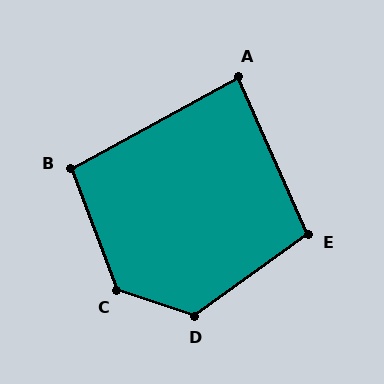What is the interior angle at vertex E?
Approximately 102 degrees (obtuse).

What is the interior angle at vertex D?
Approximately 127 degrees (obtuse).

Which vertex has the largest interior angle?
C, at approximately 129 degrees.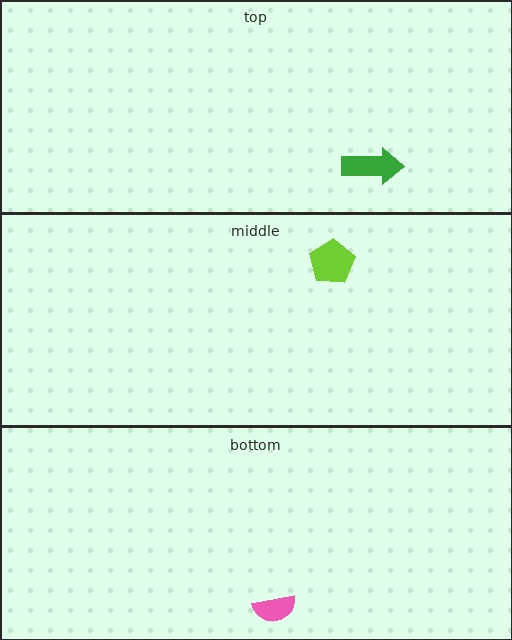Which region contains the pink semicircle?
The bottom region.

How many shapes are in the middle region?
1.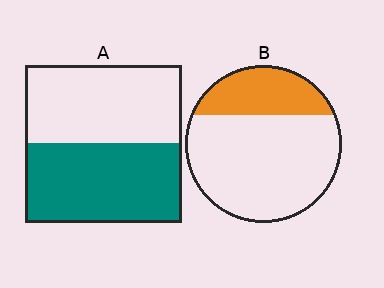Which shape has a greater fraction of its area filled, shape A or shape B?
Shape A.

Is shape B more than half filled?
No.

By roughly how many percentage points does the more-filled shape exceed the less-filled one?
By roughly 25 percentage points (A over B).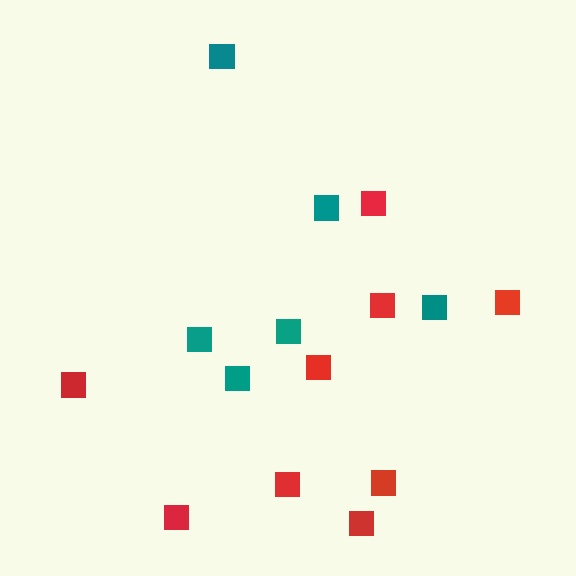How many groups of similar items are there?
There are 2 groups: one group of teal squares (6) and one group of red squares (9).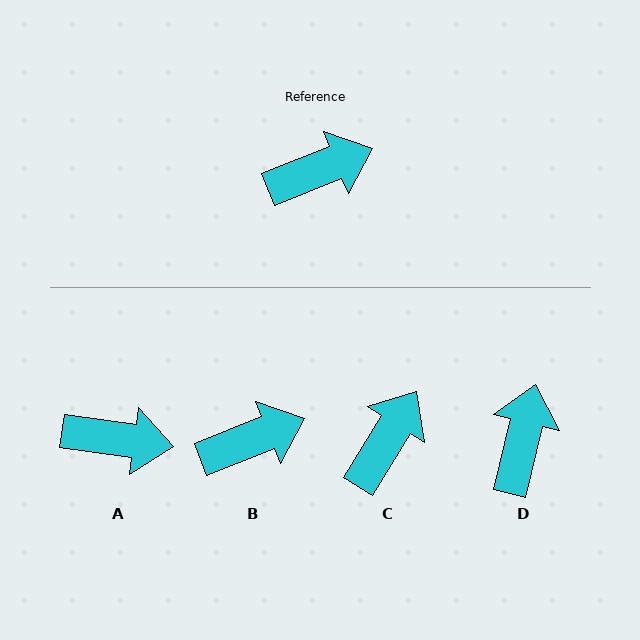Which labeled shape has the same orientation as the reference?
B.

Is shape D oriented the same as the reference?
No, it is off by about 55 degrees.